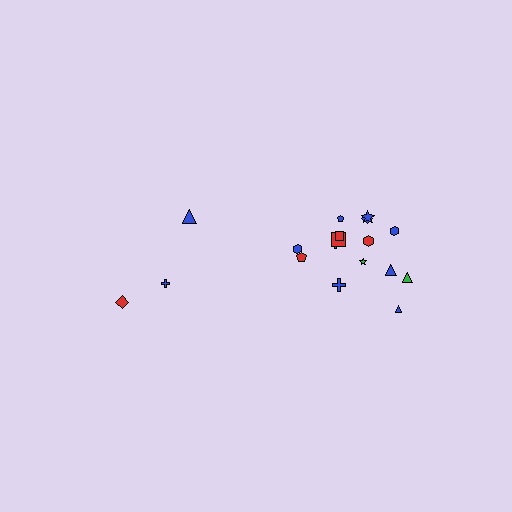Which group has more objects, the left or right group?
The right group.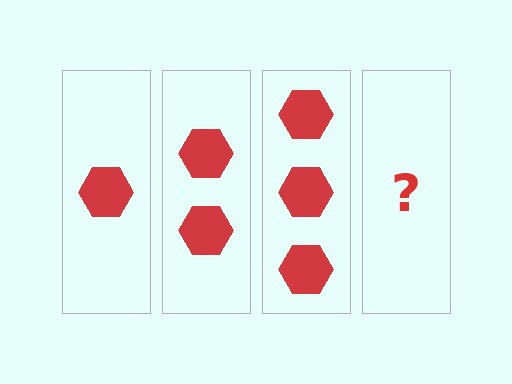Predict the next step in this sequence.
The next step is 4 hexagons.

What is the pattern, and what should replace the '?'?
The pattern is that each step adds one more hexagon. The '?' should be 4 hexagons.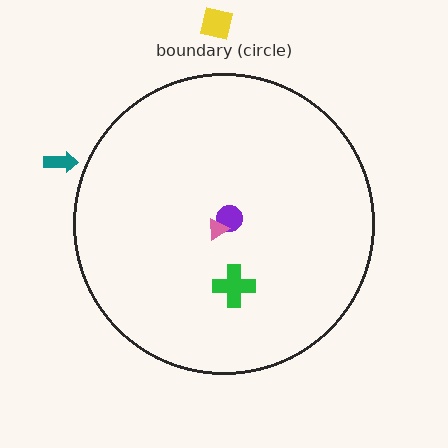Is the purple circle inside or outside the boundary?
Inside.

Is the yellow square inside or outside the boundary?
Outside.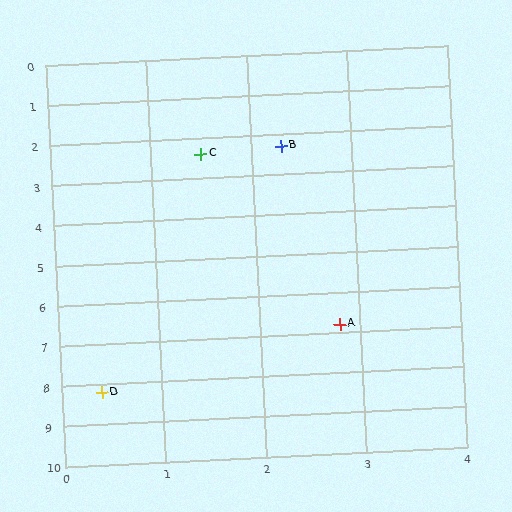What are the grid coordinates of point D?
Point D is at approximately (0.4, 8.2).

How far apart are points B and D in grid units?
Points B and D are about 6.2 grid units apart.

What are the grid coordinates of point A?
Point A is at approximately (2.8, 6.8).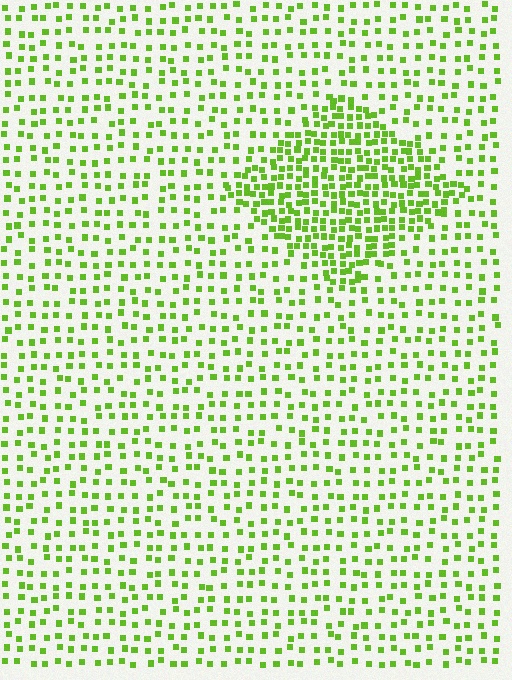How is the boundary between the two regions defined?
The boundary is defined by a change in element density (approximately 2.2x ratio). All elements are the same color, size, and shape.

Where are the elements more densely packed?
The elements are more densely packed inside the diamond boundary.